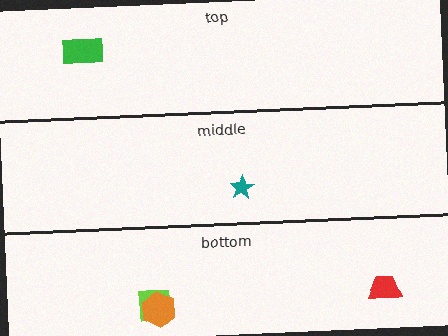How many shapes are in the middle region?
1.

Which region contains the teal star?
The middle region.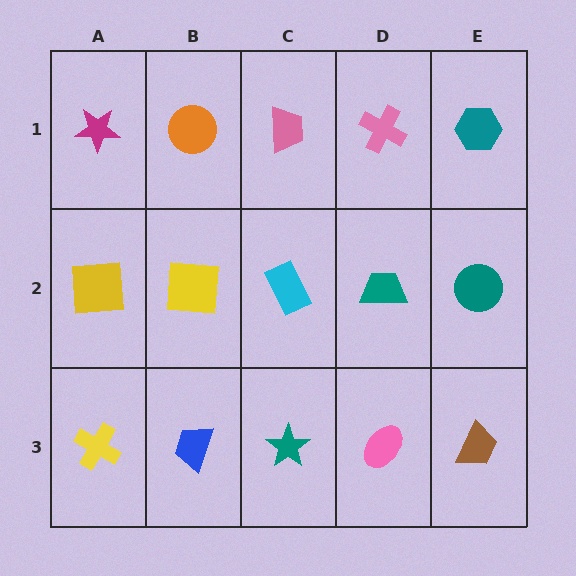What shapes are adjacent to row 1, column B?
A yellow square (row 2, column B), a magenta star (row 1, column A), a pink trapezoid (row 1, column C).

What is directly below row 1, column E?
A teal circle.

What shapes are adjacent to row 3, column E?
A teal circle (row 2, column E), a pink ellipse (row 3, column D).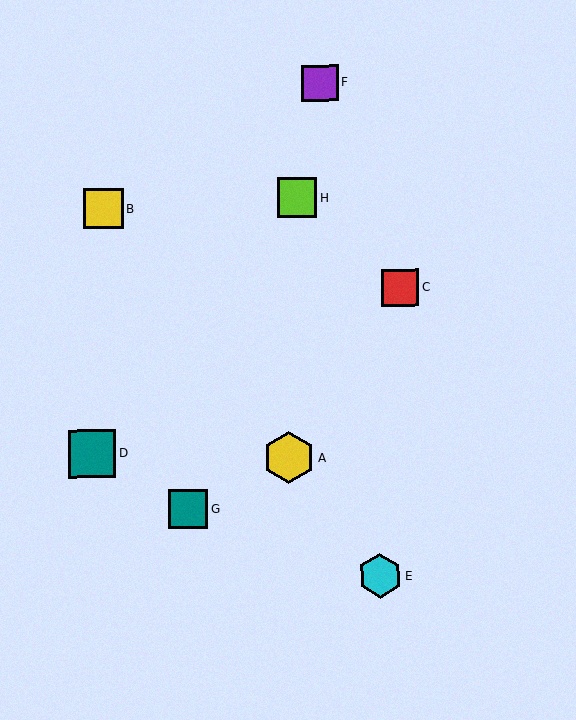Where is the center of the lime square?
The center of the lime square is at (297, 198).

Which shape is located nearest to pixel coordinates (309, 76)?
The purple square (labeled F) at (320, 83) is nearest to that location.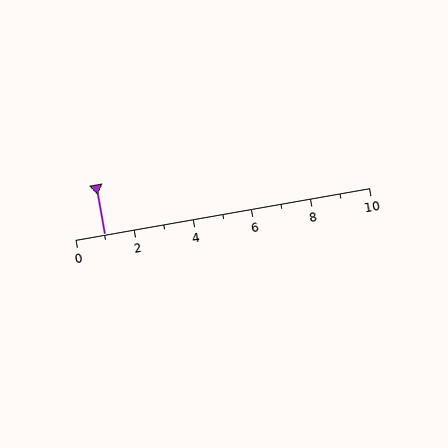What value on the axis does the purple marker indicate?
The marker indicates approximately 1.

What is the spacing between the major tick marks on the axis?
The major ticks are spaced 2 apart.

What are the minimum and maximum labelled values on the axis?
The axis runs from 0 to 10.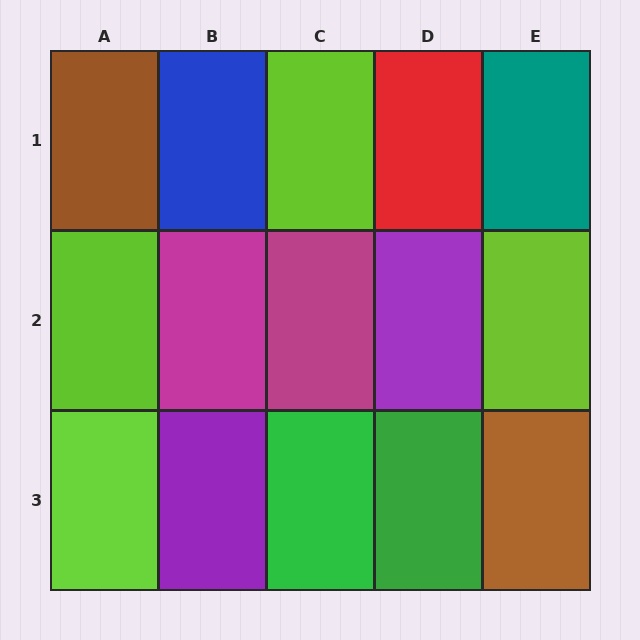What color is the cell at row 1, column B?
Blue.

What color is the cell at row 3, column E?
Brown.